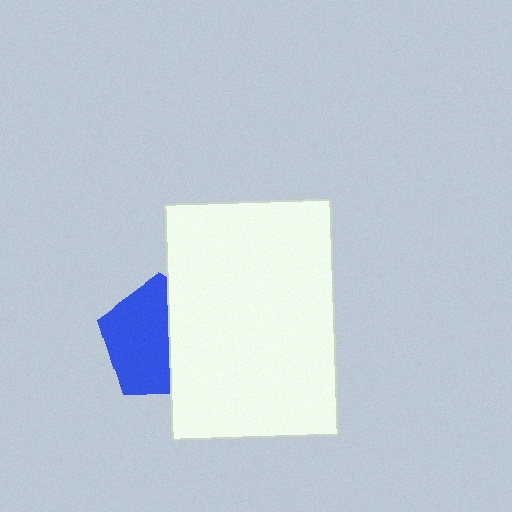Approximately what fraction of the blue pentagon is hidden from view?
Roughly 43% of the blue pentagon is hidden behind the white rectangle.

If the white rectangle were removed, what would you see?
You would see the complete blue pentagon.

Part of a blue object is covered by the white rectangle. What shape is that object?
It is a pentagon.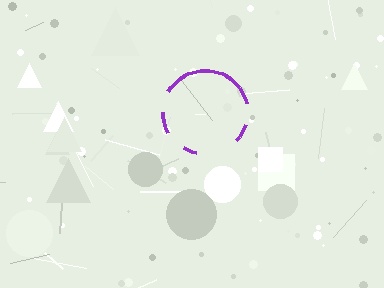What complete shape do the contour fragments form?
The contour fragments form a circle.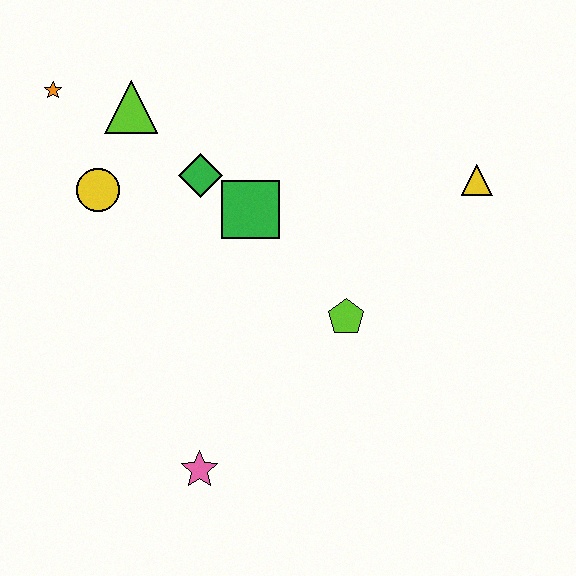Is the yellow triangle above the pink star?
Yes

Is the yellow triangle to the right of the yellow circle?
Yes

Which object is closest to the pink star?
The lime pentagon is closest to the pink star.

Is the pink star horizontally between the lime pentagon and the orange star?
Yes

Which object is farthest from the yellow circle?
The yellow triangle is farthest from the yellow circle.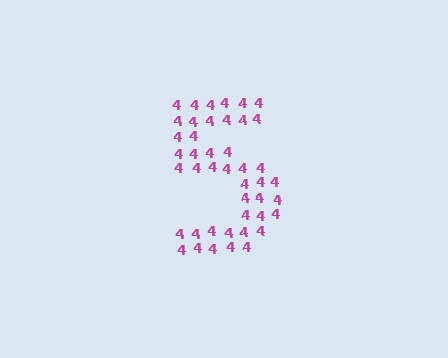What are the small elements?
The small elements are digit 4's.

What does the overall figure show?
The overall figure shows the digit 5.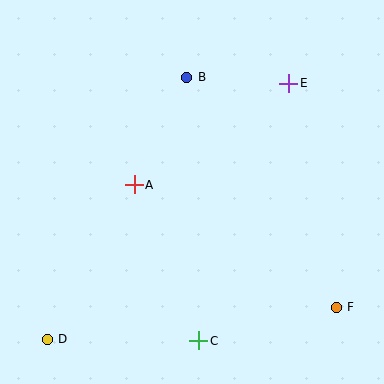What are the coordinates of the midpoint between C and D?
The midpoint between C and D is at (123, 340).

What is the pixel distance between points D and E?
The distance between D and E is 352 pixels.